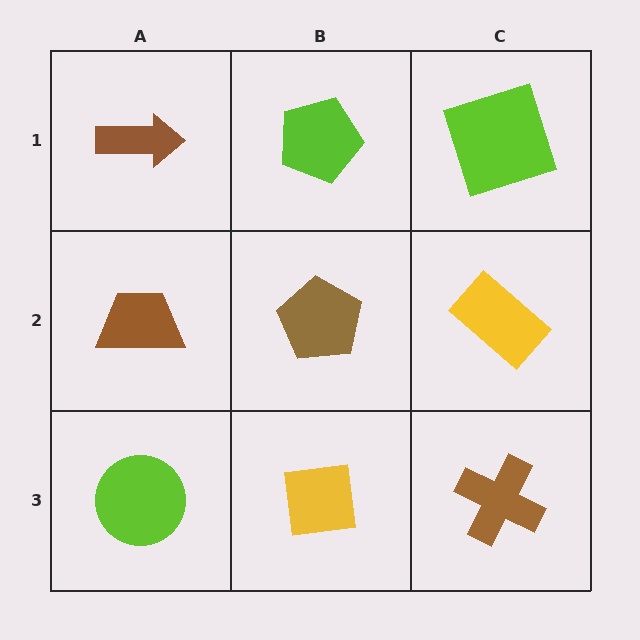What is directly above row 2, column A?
A brown arrow.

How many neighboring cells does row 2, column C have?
3.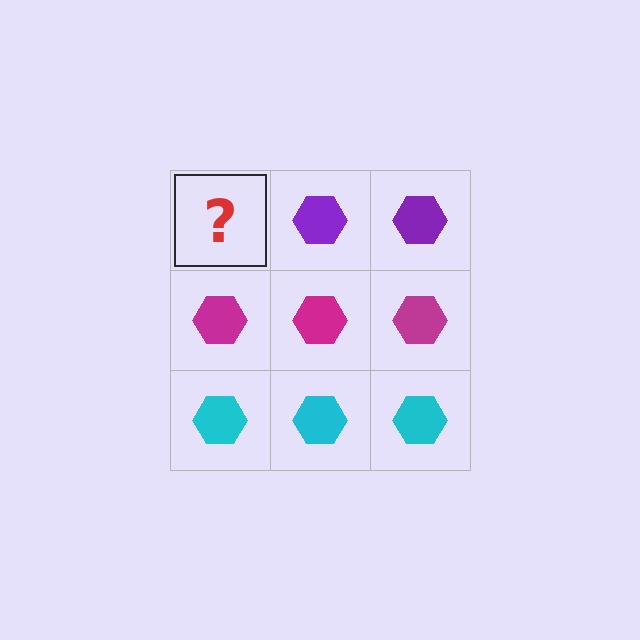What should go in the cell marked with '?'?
The missing cell should contain a purple hexagon.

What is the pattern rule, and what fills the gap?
The rule is that each row has a consistent color. The gap should be filled with a purple hexagon.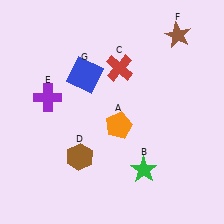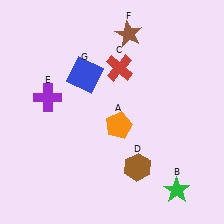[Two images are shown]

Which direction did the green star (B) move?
The green star (B) moved right.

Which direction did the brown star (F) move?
The brown star (F) moved left.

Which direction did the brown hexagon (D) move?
The brown hexagon (D) moved right.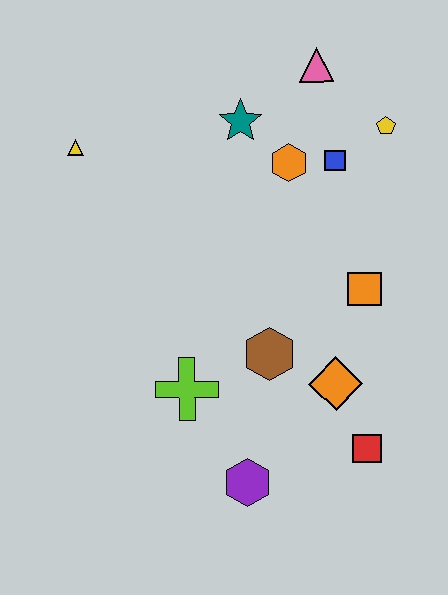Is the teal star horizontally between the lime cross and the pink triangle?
Yes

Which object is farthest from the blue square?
The purple hexagon is farthest from the blue square.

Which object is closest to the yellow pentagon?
The blue square is closest to the yellow pentagon.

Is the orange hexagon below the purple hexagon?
No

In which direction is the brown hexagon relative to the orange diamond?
The brown hexagon is to the left of the orange diamond.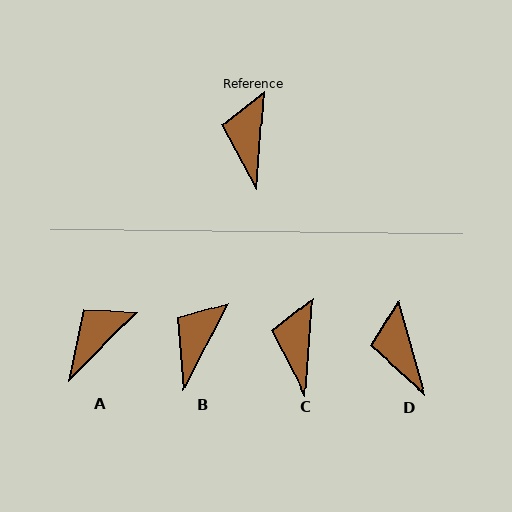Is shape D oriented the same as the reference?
No, it is off by about 20 degrees.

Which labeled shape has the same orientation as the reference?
C.